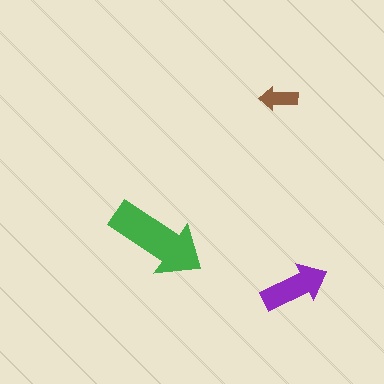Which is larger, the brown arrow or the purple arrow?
The purple one.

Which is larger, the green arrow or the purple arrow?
The green one.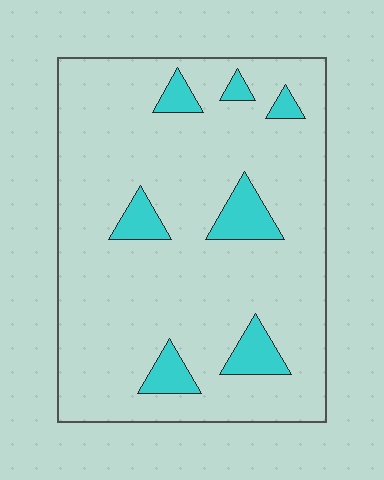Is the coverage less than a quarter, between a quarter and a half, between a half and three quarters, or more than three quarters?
Less than a quarter.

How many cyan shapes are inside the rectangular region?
7.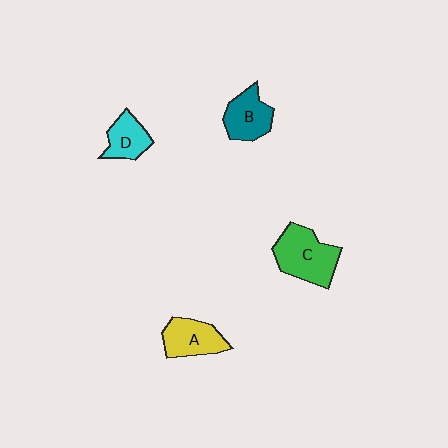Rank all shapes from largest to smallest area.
From largest to smallest: C (green), A (yellow), B (teal), D (cyan).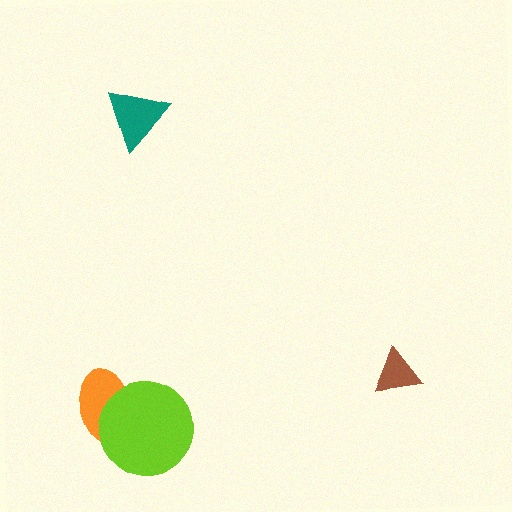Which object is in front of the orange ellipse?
The lime circle is in front of the orange ellipse.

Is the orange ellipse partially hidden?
Yes, it is partially covered by another shape.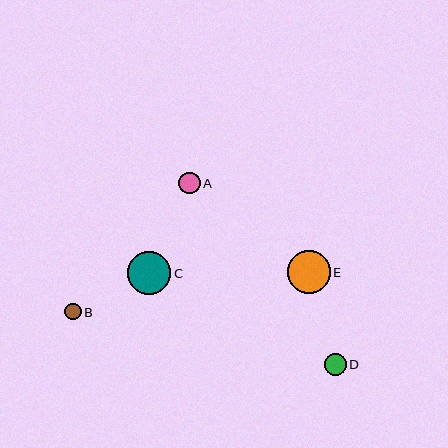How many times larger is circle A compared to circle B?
Circle A is approximately 1.3 times the size of circle B.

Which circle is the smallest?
Circle B is the smallest with a size of approximately 16 pixels.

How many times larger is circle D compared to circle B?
Circle D is approximately 1.4 times the size of circle B.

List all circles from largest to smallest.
From largest to smallest: E, C, D, A, B.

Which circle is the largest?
Circle E is the largest with a size of approximately 43 pixels.